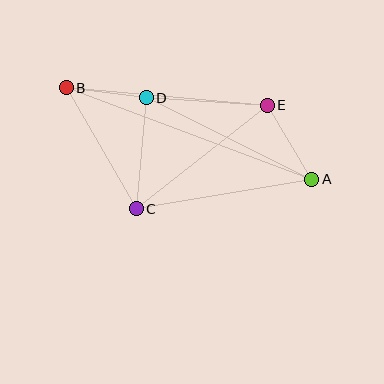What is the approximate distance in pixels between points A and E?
The distance between A and E is approximately 86 pixels.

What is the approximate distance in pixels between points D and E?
The distance between D and E is approximately 121 pixels.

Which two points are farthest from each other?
Points A and B are farthest from each other.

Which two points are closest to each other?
Points B and D are closest to each other.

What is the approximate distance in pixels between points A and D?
The distance between A and D is approximately 184 pixels.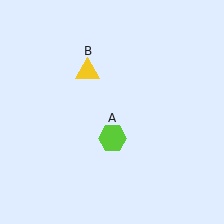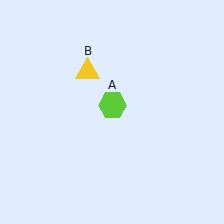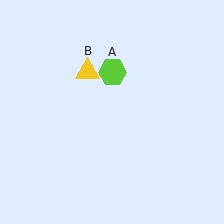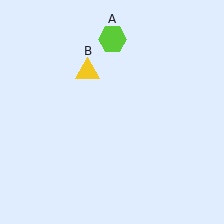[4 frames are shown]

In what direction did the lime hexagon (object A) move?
The lime hexagon (object A) moved up.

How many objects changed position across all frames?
1 object changed position: lime hexagon (object A).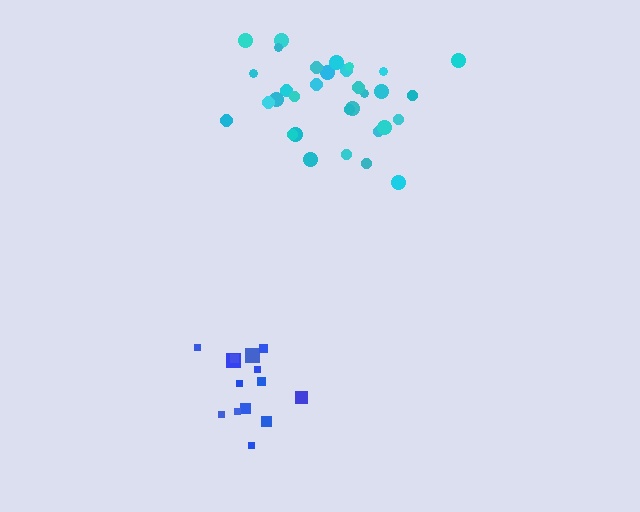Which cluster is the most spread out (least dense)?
Cyan.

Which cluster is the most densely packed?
Blue.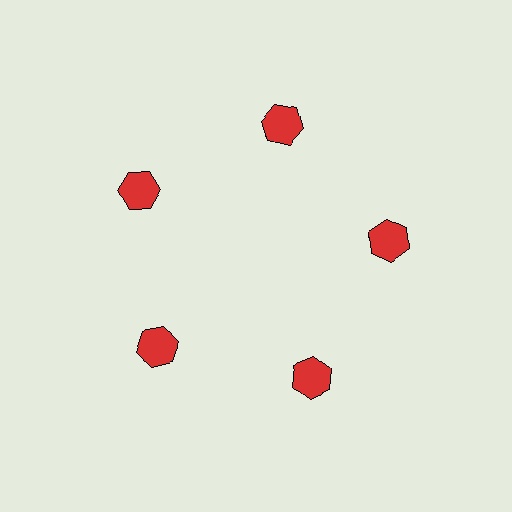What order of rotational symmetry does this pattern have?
This pattern has 5-fold rotational symmetry.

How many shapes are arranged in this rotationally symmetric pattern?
There are 5 shapes, arranged in 5 groups of 1.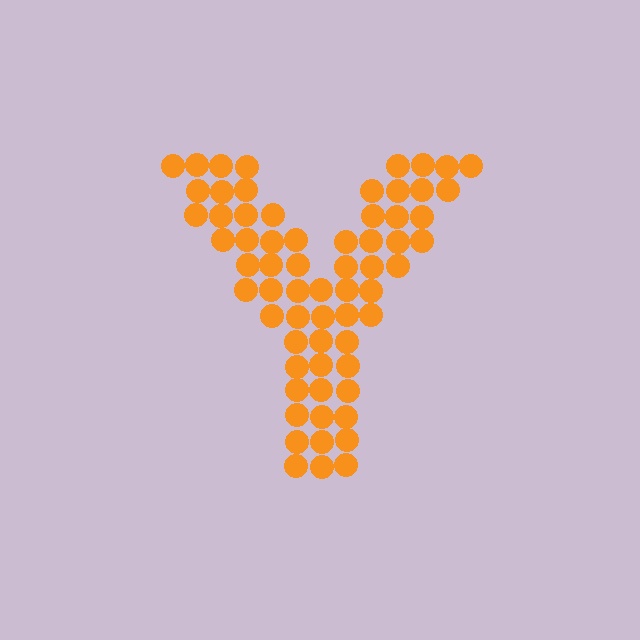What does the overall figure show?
The overall figure shows the letter Y.